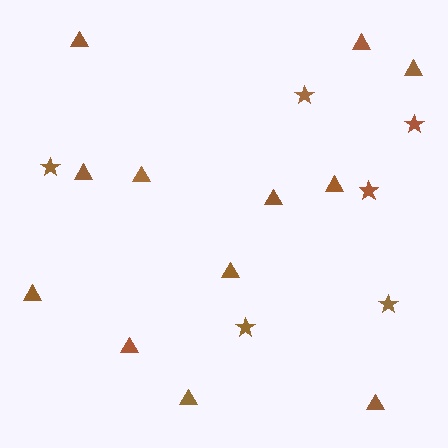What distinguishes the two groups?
There are 2 groups: one group of triangles (12) and one group of stars (6).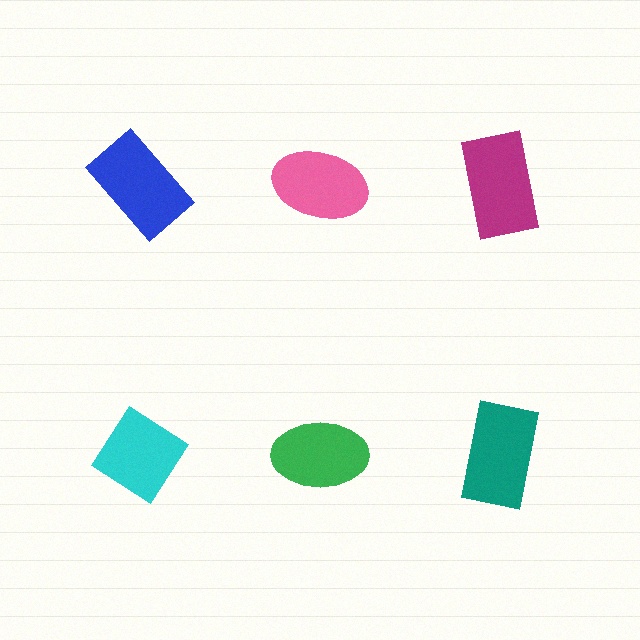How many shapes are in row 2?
3 shapes.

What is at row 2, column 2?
A green ellipse.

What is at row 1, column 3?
A magenta rectangle.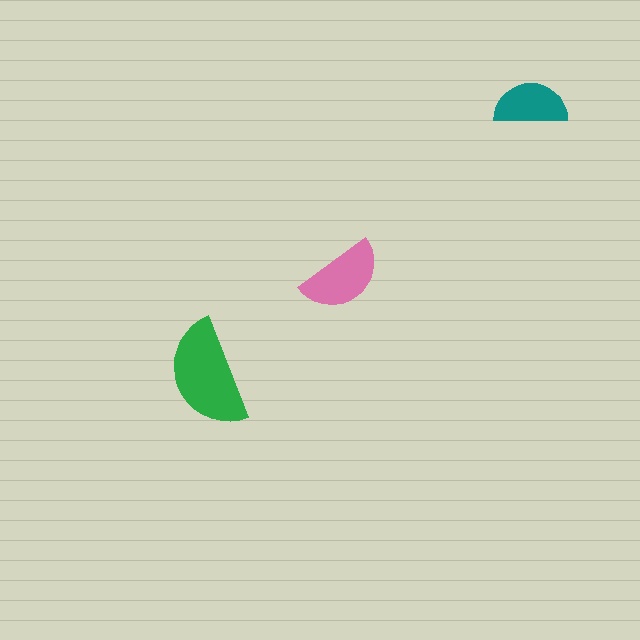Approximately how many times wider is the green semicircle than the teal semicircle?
About 1.5 times wider.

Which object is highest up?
The teal semicircle is topmost.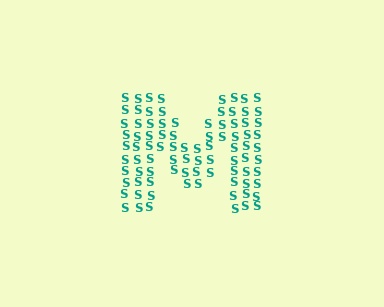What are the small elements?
The small elements are letter S's.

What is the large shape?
The large shape is the letter M.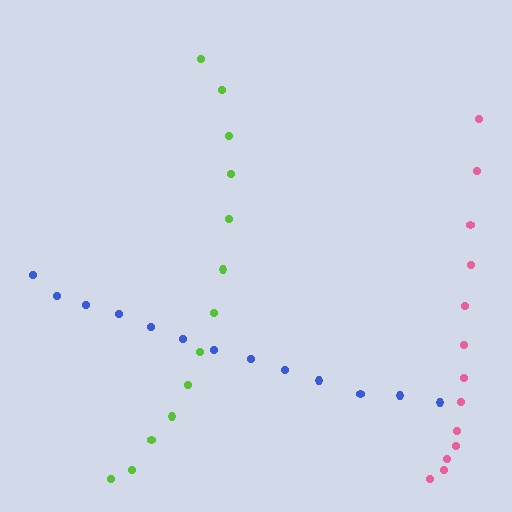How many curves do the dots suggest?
There are 3 distinct paths.